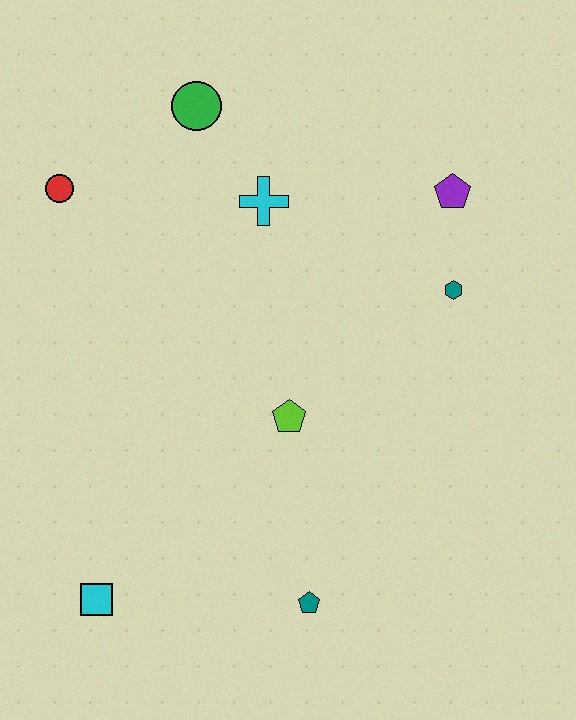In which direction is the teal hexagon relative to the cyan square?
The teal hexagon is to the right of the cyan square.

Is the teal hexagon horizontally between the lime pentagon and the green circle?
No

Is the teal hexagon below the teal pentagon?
No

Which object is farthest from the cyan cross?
The cyan square is farthest from the cyan cross.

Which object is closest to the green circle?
The cyan cross is closest to the green circle.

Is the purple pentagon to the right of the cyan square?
Yes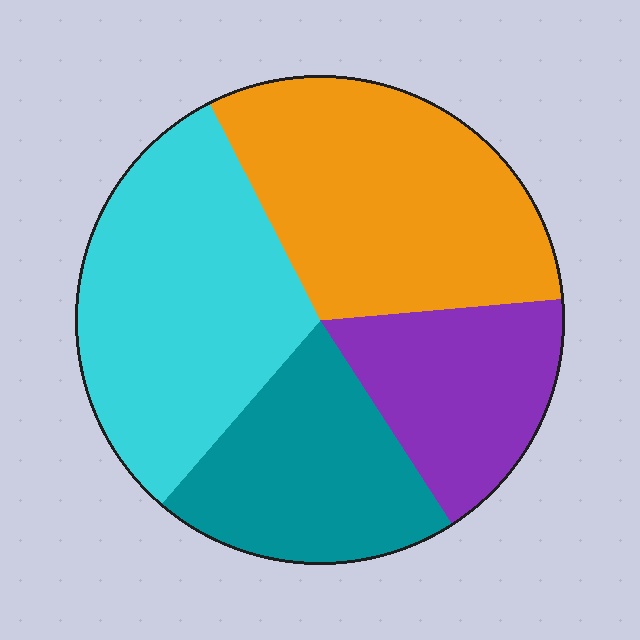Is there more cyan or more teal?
Cyan.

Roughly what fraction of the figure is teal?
Teal takes up less than a quarter of the figure.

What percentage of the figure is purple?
Purple takes up less than a quarter of the figure.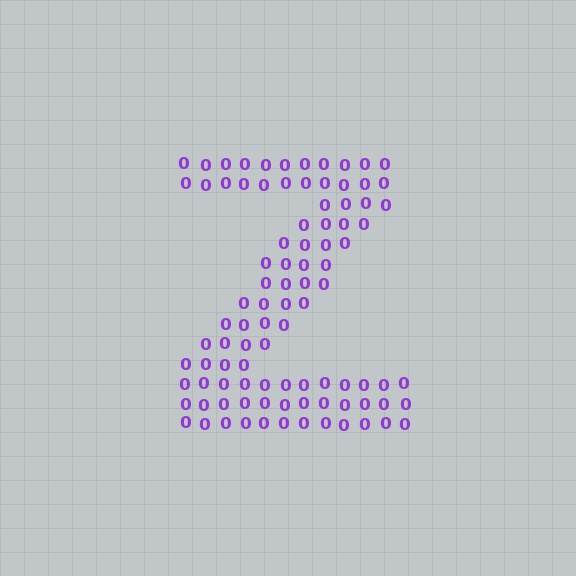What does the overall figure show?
The overall figure shows the letter Z.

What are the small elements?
The small elements are digit 0's.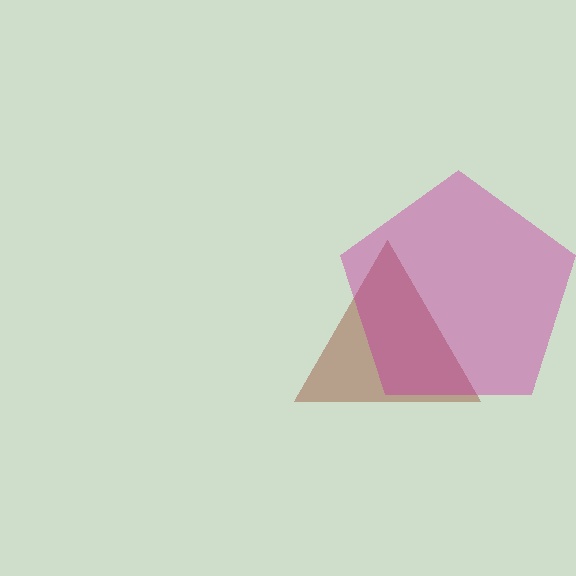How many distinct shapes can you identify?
There are 2 distinct shapes: a brown triangle, a magenta pentagon.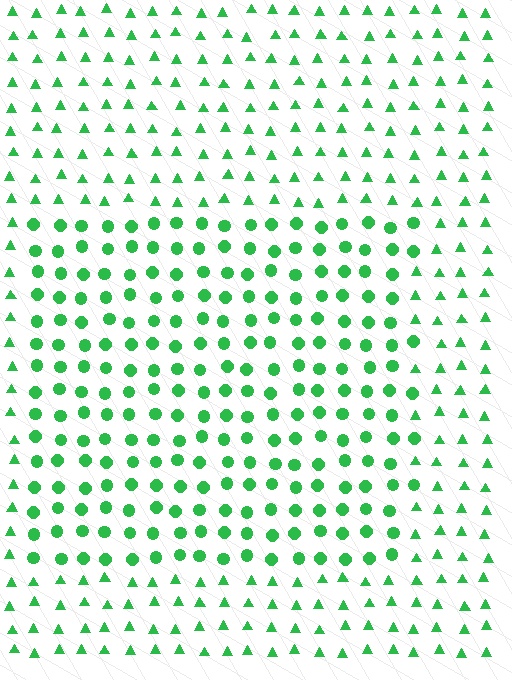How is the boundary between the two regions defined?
The boundary is defined by a change in element shape: circles inside vs. triangles outside. All elements share the same color and spacing.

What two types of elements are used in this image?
The image uses circles inside the rectangle region and triangles outside it.